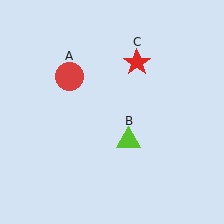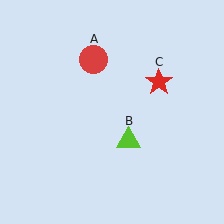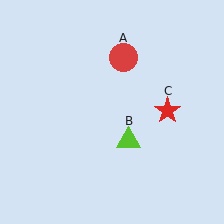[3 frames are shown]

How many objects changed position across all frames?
2 objects changed position: red circle (object A), red star (object C).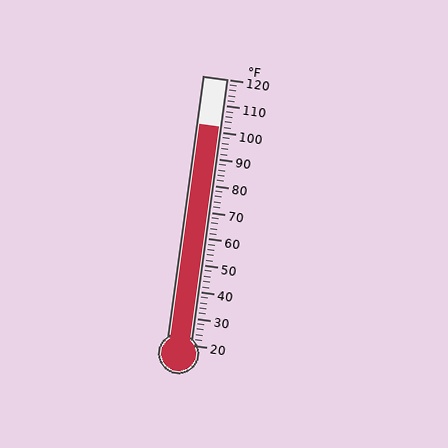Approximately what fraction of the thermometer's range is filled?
The thermometer is filled to approximately 80% of its range.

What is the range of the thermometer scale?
The thermometer scale ranges from 20°F to 120°F.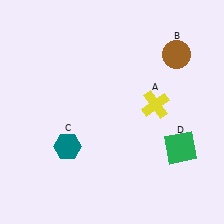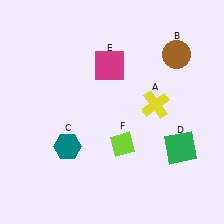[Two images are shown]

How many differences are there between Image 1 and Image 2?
There are 2 differences between the two images.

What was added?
A magenta square (E), a lime diamond (F) were added in Image 2.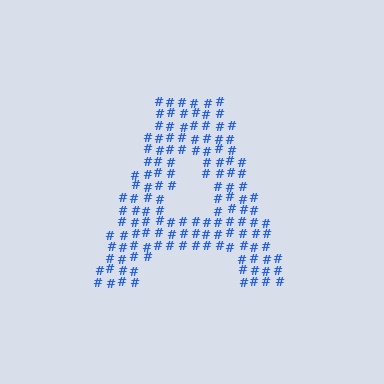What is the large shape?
The large shape is the letter A.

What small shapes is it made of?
It is made of small hash symbols.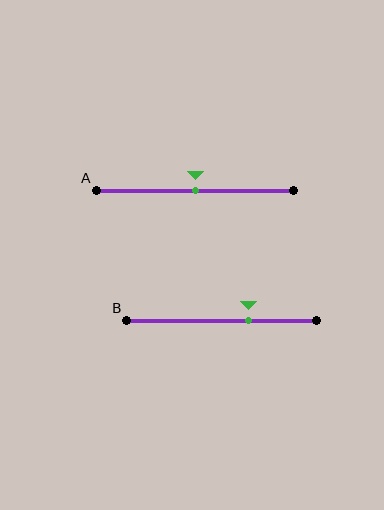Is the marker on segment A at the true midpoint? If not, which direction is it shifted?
Yes, the marker on segment A is at the true midpoint.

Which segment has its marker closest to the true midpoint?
Segment A has its marker closest to the true midpoint.